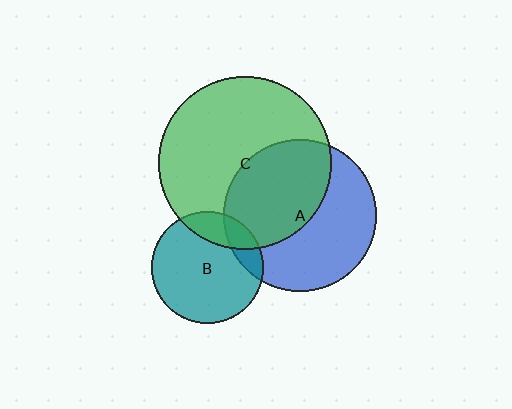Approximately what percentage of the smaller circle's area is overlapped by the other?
Approximately 50%.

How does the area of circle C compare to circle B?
Approximately 2.4 times.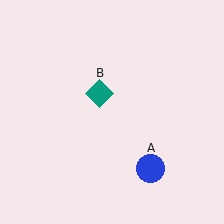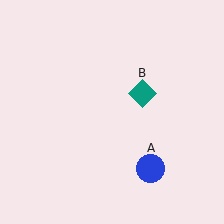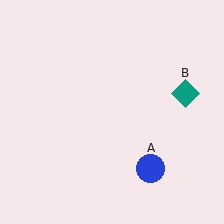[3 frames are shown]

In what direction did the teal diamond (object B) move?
The teal diamond (object B) moved right.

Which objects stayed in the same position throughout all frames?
Blue circle (object A) remained stationary.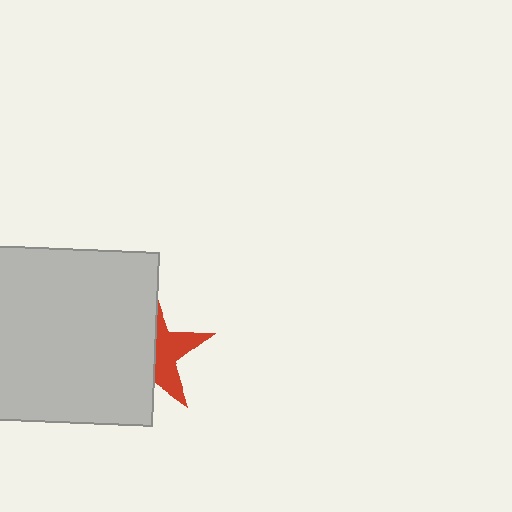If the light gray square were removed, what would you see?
You would see the complete red star.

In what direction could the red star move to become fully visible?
The red star could move right. That would shift it out from behind the light gray square entirely.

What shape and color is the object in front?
The object in front is a light gray square.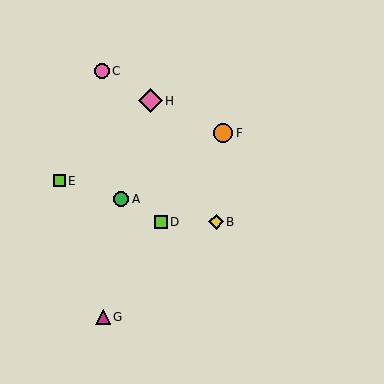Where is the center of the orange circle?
The center of the orange circle is at (223, 133).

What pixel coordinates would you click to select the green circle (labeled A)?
Click at (121, 199) to select the green circle A.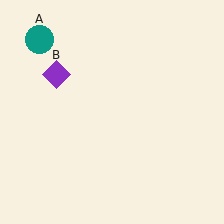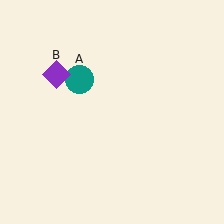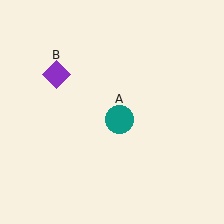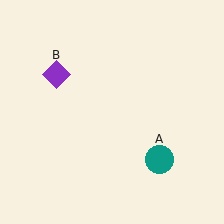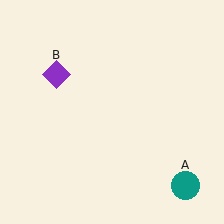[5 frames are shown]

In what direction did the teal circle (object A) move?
The teal circle (object A) moved down and to the right.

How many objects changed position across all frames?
1 object changed position: teal circle (object A).